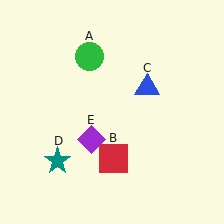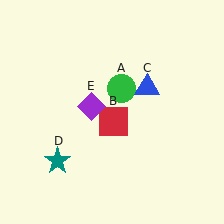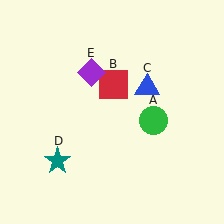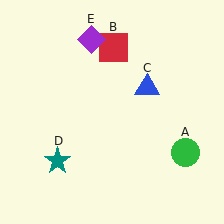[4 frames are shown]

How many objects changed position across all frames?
3 objects changed position: green circle (object A), red square (object B), purple diamond (object E).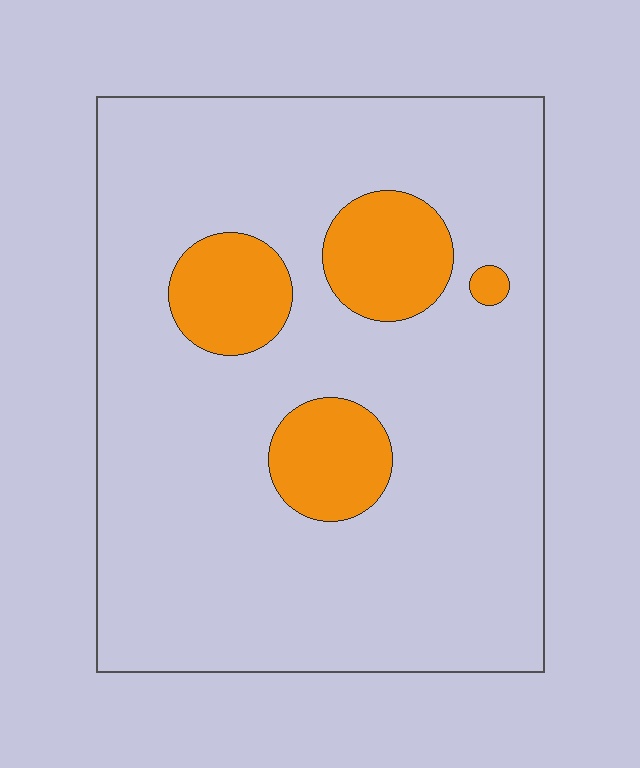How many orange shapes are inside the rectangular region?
4.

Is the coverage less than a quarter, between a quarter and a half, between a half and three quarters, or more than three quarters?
Less than a quarter.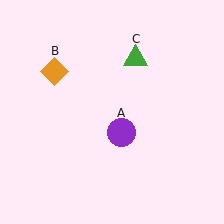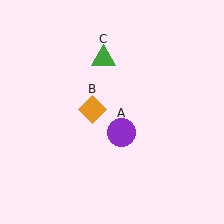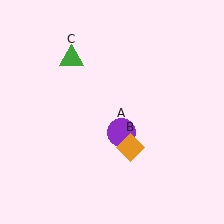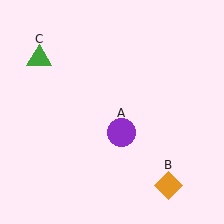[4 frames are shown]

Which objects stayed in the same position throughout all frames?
Purple circle (object A) remained stationary.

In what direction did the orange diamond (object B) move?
The orange diamond (object B) moved down and to the right.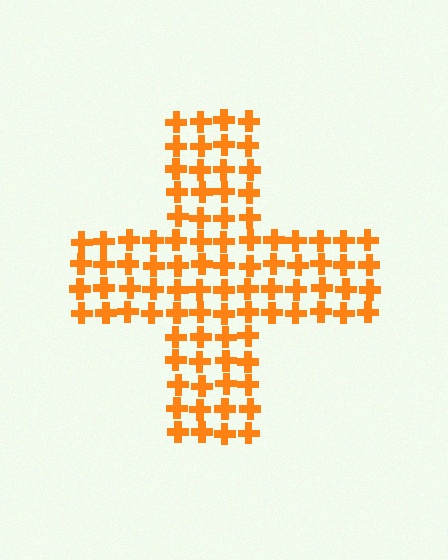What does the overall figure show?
The overall figure shows a cross.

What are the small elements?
The small elements are crosses.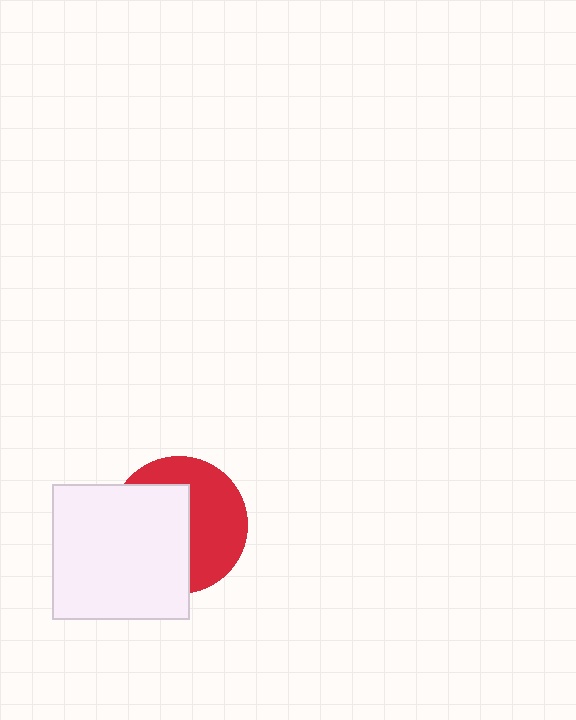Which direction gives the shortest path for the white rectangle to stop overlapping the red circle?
Moving left gives the shortest separation.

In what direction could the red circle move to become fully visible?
The red circle could move right. That would shift it out from behind the white rectangle entirely.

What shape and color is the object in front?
The object in front is a white rectangle.